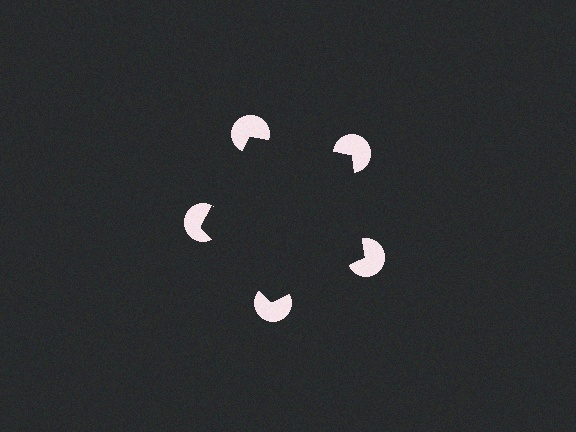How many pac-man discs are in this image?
There are 5 — one at each vertex of the illusory pentagon.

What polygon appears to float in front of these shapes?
An illusory pentagon — its edges are inferred from the aligned wedge cuts in the pac-man discs, not physically drawn.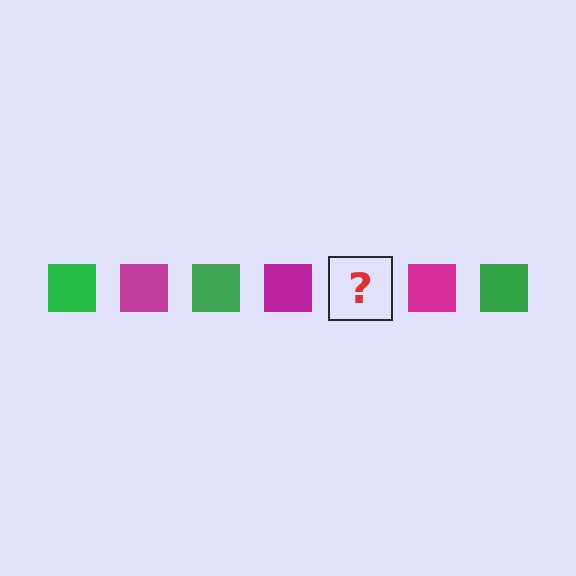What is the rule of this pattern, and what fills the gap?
The rule is that the pattern cycles through green, magenta squares. The gap should be filled with a green square.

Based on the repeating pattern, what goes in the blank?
The blank should be a green square.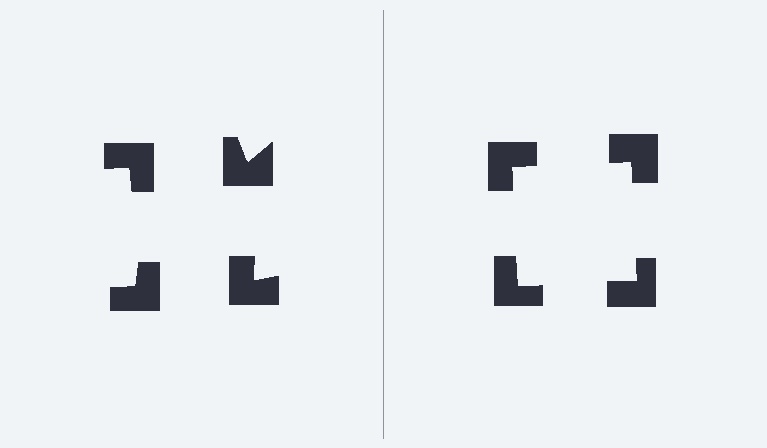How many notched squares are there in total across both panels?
8 — 4 on each side.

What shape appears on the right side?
An illusory square.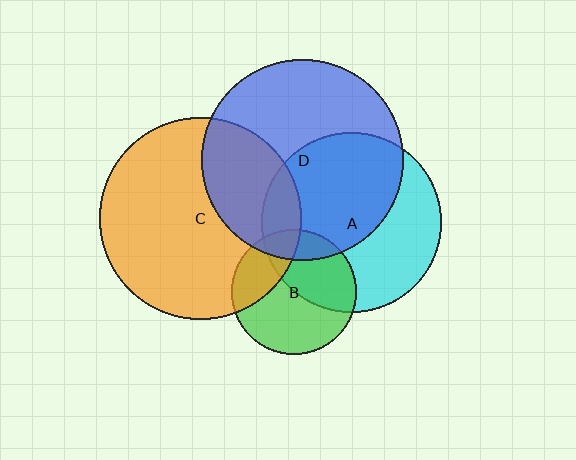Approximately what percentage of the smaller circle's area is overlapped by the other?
Approximately 30%.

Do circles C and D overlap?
Yes.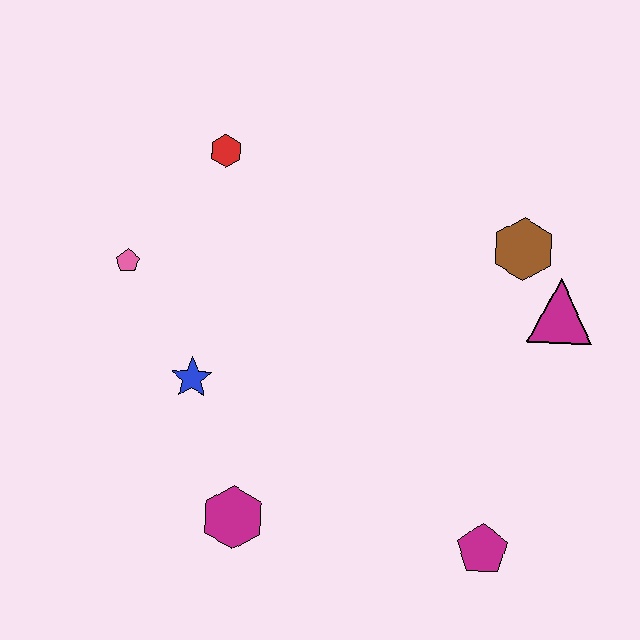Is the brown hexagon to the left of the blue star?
No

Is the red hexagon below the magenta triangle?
No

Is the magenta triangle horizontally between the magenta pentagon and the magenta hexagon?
No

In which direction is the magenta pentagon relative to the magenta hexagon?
The magenta pentagon is to the right of the magenta hexagon.